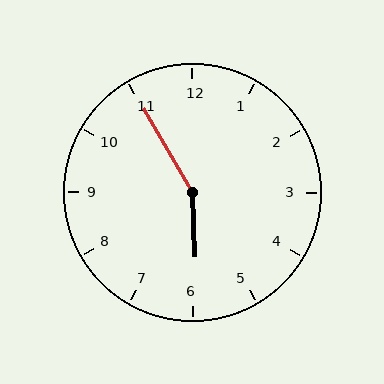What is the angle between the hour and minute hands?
Approximately 152 degrees.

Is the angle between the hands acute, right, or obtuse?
It is obtuse.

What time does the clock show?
5:55.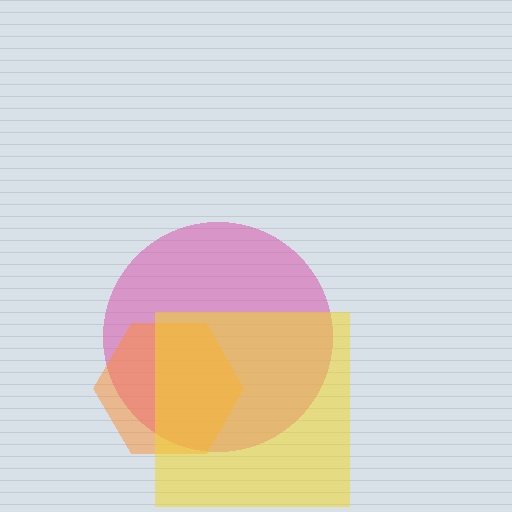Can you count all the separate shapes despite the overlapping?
Yes, there are 3 separate shapes.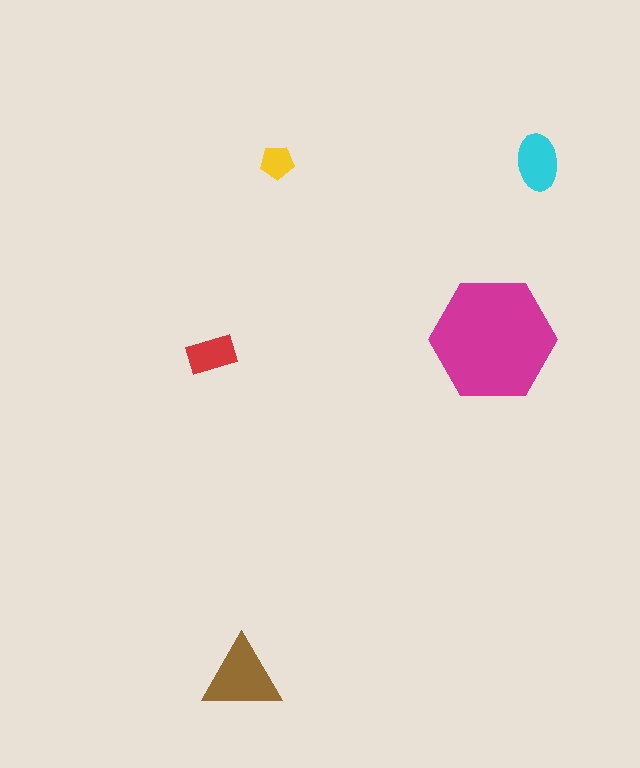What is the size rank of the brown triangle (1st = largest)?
2nd.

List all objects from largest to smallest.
The magenta hexagon, the brown triangle, the cyan ellipse, the red rectangle, the yellow pentagon.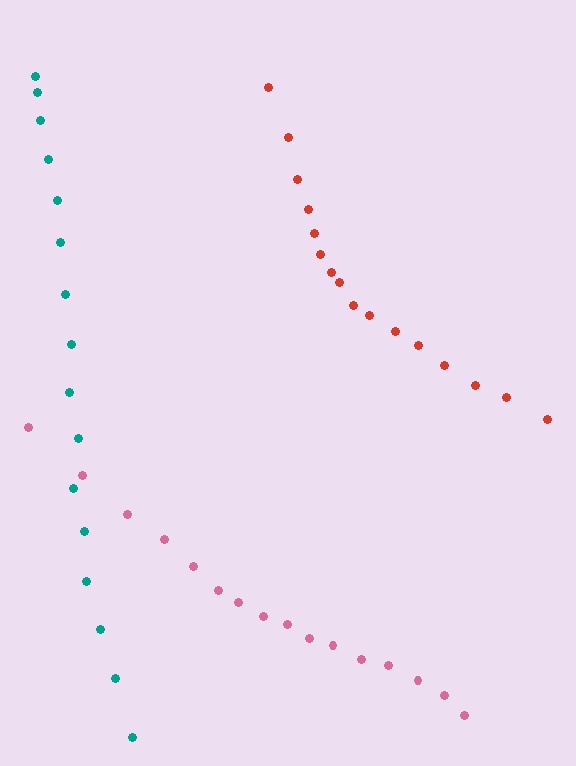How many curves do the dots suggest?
There are 3 distinct paths.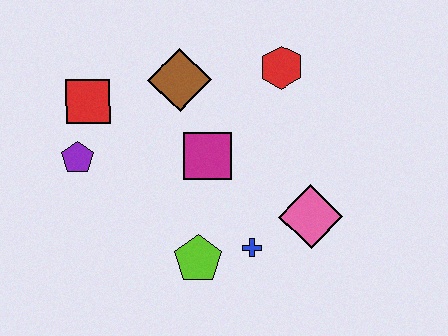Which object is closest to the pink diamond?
The blue cross is closest to the pink diamond.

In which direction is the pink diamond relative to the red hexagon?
The pink diamond is below the red hexagon.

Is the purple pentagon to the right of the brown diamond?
No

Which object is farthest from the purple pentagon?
The pink diamond is farthest from the purple pentagon.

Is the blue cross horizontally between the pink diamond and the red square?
Yes